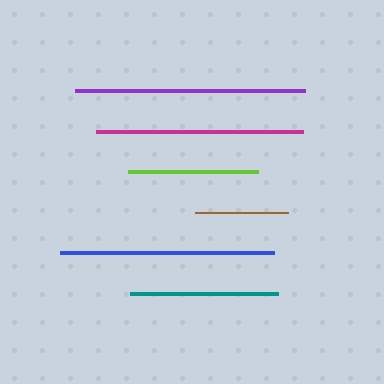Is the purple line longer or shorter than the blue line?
The purple line is longer than the blue line.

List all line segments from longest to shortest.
From longest to shortest: purple, blue, magenta, teal, lime, brown.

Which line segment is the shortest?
The brown line is the shortest at approximately 92 pixels.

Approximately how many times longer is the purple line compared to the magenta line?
The purple line is approximately 1.1 times the length of the magenta line.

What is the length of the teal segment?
The teal segment is approximately 148 pixels long.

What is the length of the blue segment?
The blue segment is approximately 214 pixels long.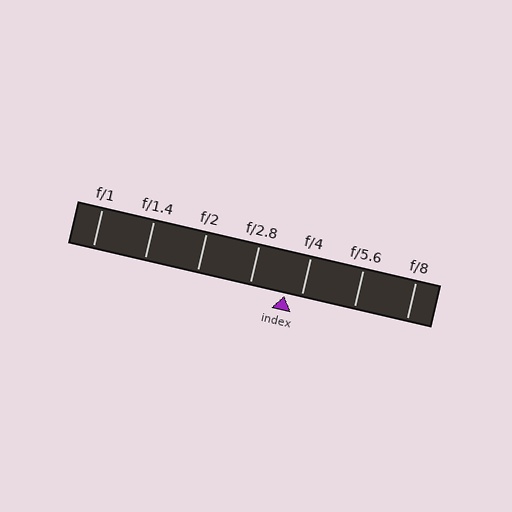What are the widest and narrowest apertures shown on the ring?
The widest aperture shown is f/1 and the narrowest is f/8.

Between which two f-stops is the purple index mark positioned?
The index mark is between f/2.8 and f/4.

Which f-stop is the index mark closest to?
The index mark is closest to f/4.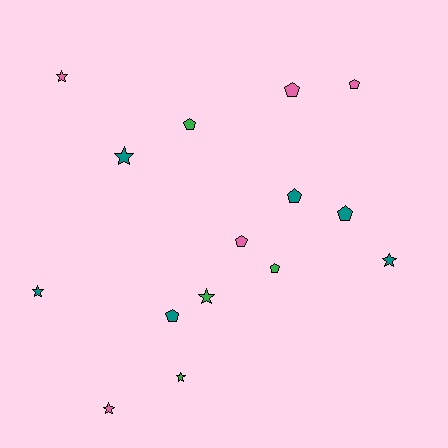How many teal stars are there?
There are 3 teal stars.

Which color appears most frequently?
Teal, with 6 objects.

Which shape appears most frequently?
Pentagon, with 8 objects.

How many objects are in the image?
There are 15 objects.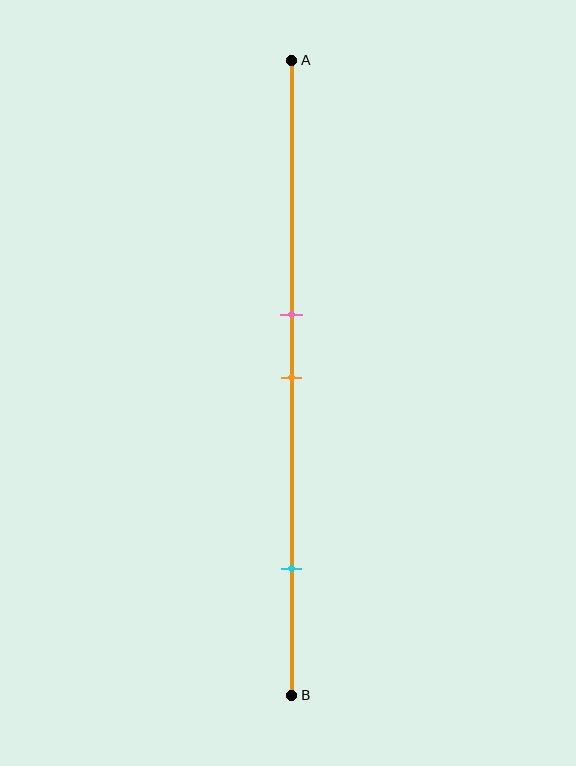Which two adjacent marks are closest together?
The pink and orange marks are the closest adjacent pair.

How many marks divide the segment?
There are 3 marks dividing the segment.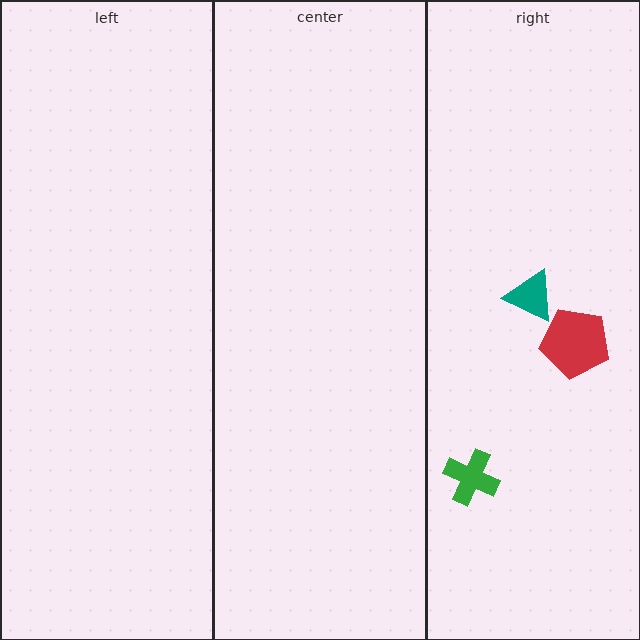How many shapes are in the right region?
3.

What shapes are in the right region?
The teal triangle, the green cross, the red pentagon.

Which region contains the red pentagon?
The right region.